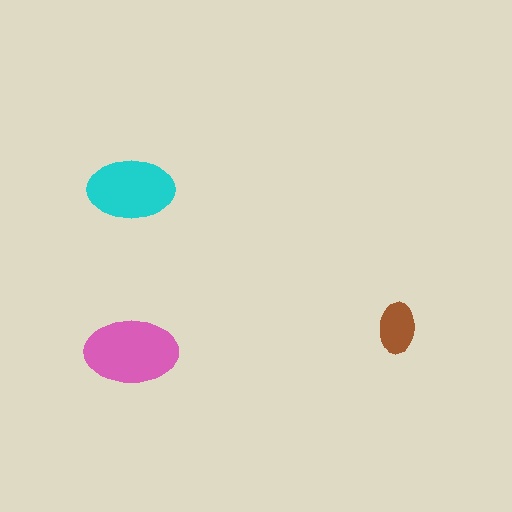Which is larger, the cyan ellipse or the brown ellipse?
The cyan one.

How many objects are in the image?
There are 3 objects in the image.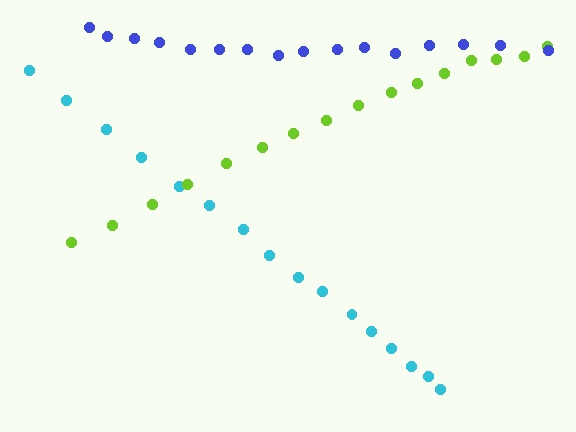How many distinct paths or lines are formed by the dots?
There are 3 distinct paths.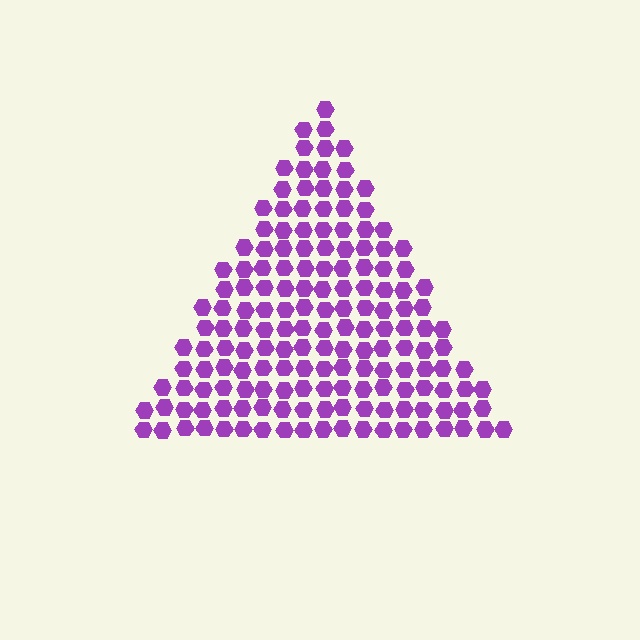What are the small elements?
The small elements are hexagons.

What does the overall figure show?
The overall figure shows a triangle.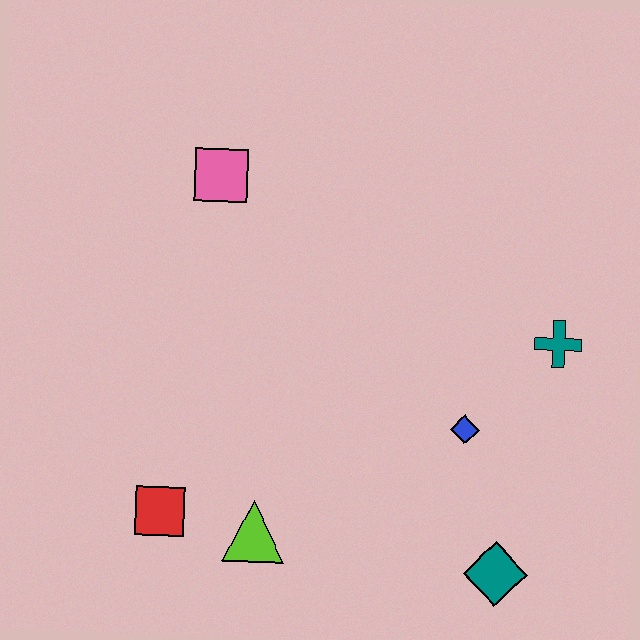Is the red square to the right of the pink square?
No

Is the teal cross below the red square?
No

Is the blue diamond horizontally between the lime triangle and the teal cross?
Yes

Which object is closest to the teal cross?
The blue diamond is closest to the teal cross.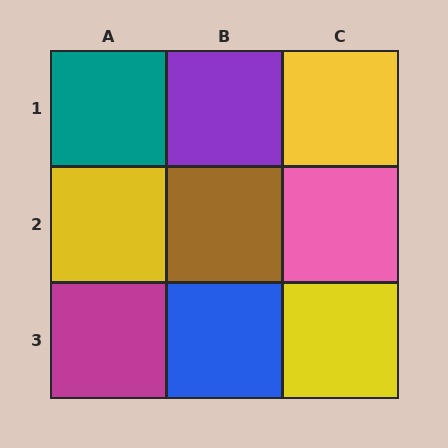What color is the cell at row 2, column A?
Yellow.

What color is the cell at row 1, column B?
Purple.